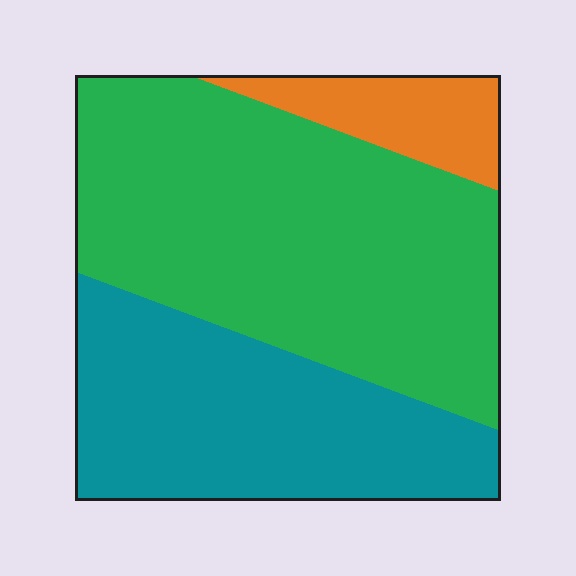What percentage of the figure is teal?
Teal covers about 35% of the figure.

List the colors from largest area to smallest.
From largest to smallest: green, teal, orange.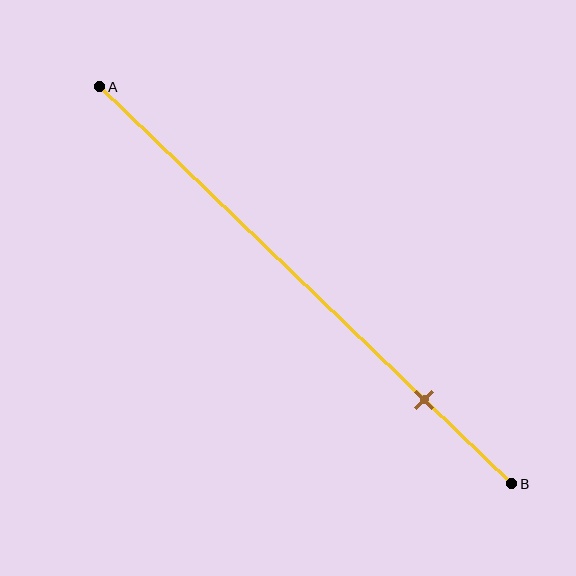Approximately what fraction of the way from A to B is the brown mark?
The brown mark is approximately 80% of the way from A to B.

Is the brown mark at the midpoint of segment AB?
No, the mark is at about 80% from A, not at the 50% midpoint.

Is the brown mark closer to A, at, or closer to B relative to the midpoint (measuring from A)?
The brown mark is closer to point B than the midpoint of segment AB.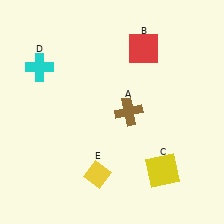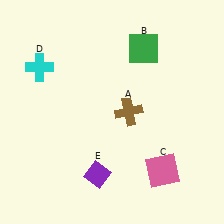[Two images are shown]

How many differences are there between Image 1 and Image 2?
There are 3 differences between the two images.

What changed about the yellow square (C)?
In Image 1, C is yellow. In Image 2, it changed to pink.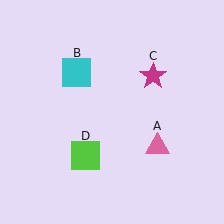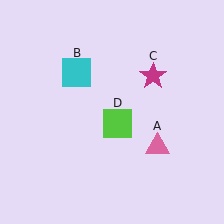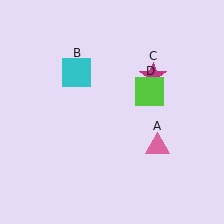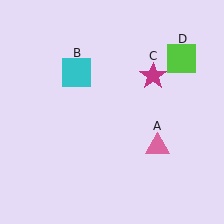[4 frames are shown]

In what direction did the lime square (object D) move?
The lime square (object D) moved up and to the right.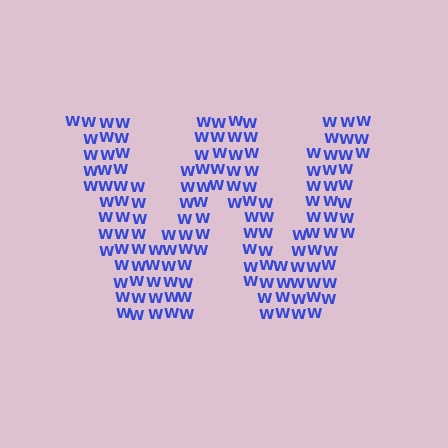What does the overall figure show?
The overall figure shows the letter W.